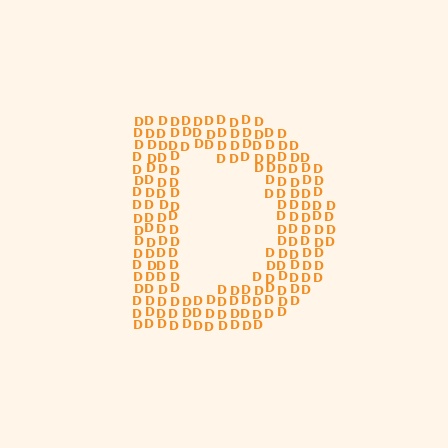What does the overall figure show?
The overall figure shows the letter D.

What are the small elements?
The small elements are letter D's.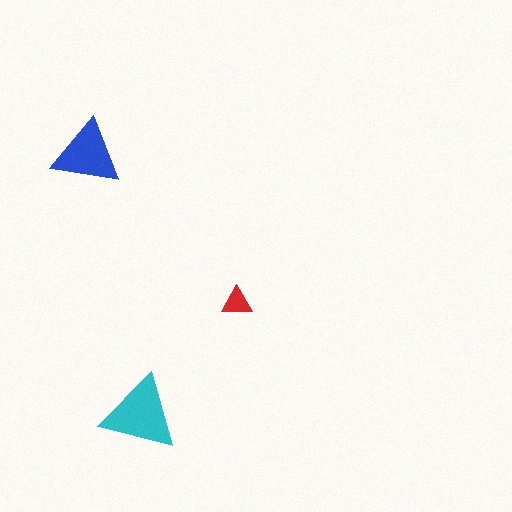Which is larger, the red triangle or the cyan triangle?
The cyan one.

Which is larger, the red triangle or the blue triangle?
The blue one.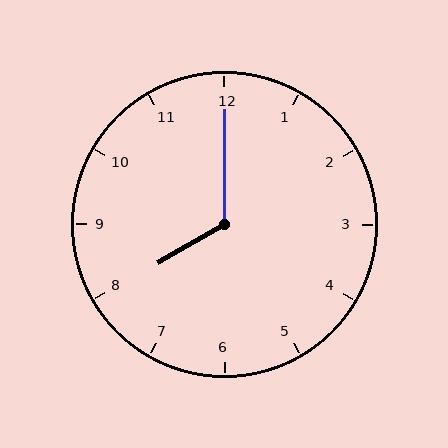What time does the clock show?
8:00.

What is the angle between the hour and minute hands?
Approximately 120 degrees.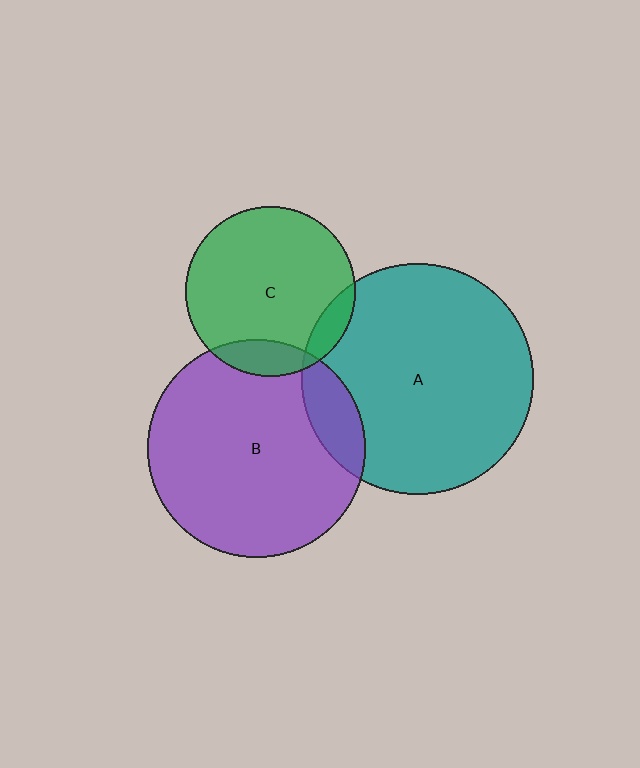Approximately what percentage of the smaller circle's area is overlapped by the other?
Approximately 15%.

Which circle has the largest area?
Circle A (teal).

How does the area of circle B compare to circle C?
Approximately 1.6 times.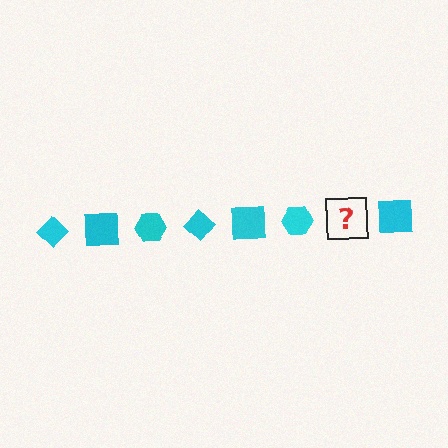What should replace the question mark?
The question mark should be replaced with a cyan diamond.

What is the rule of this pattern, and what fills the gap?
The rule is that the pattern cycles through diamond, square, hexagon shapes in cyan. The gap should be filled with a cyan diamond.